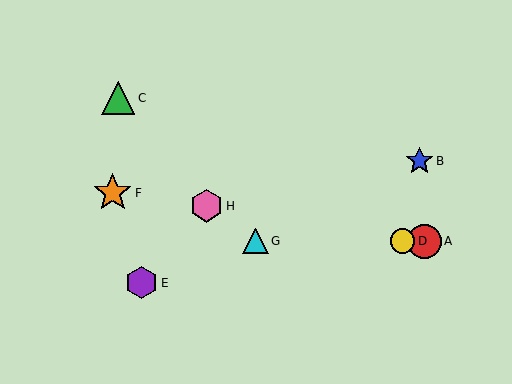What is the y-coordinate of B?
Object B is at y≈161.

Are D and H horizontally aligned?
No, D is at y≈241 and H is at y≈206.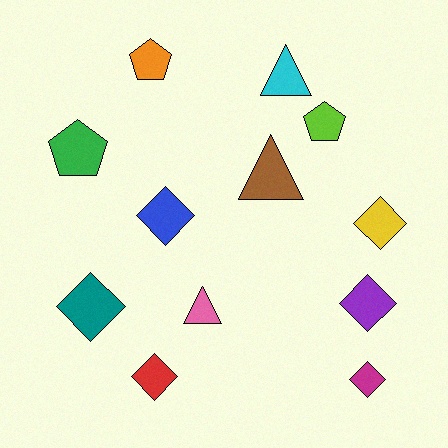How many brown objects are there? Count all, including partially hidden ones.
There is 1 brown object.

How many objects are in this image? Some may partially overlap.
There are 12 objects.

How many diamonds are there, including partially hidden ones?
There are 6 diamonds.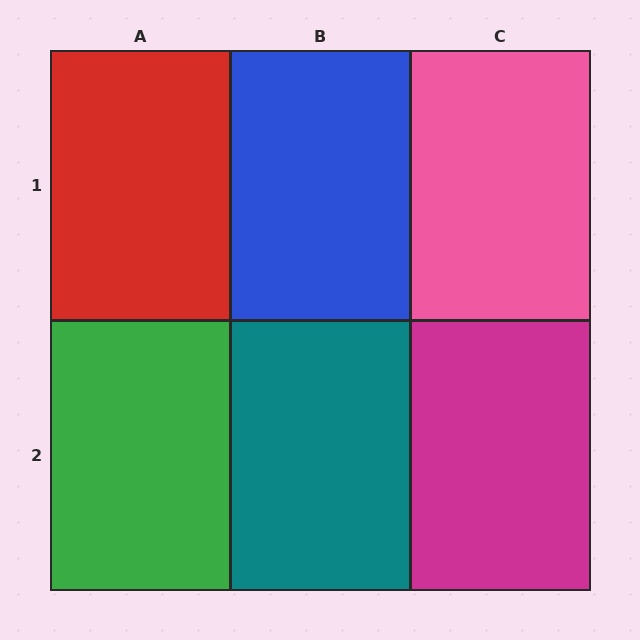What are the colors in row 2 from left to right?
Green, teal, magenta.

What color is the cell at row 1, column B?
Blue.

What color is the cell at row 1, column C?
Pink.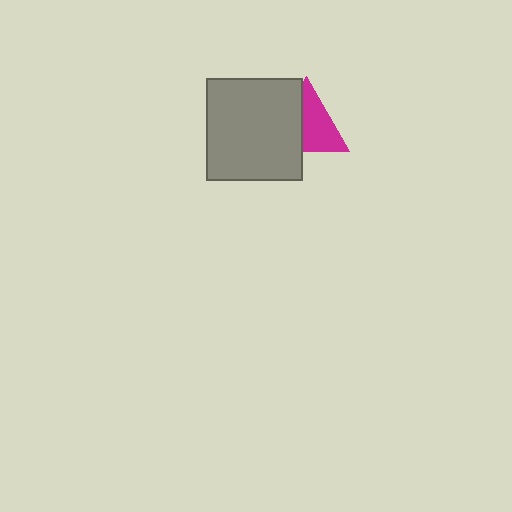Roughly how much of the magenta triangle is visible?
About half of it is visible (roughly 56%).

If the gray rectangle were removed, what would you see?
You would see the complete magenta triangle.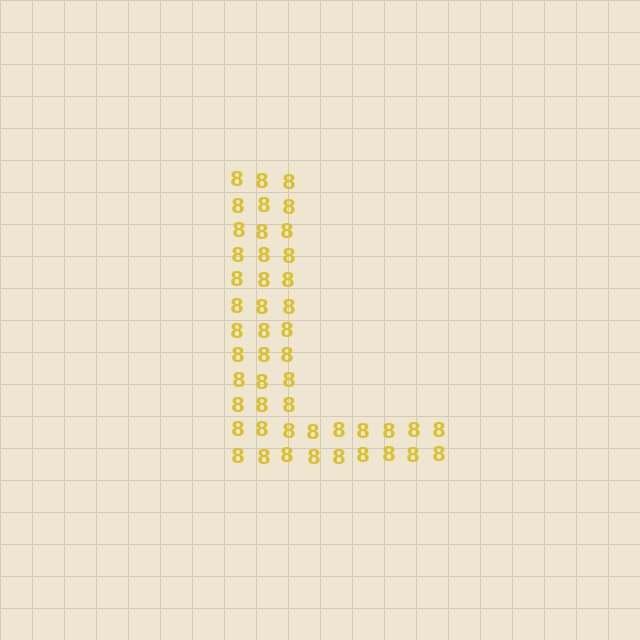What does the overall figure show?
The overall figure shows the letter L.